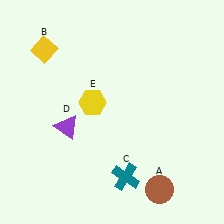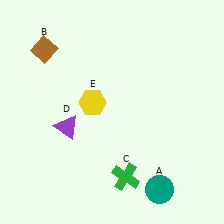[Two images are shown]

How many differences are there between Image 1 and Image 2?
There are 3 differences between the two images.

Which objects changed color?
A changed from brown to teal. B changed from yellow to brown. C changed from teal to green.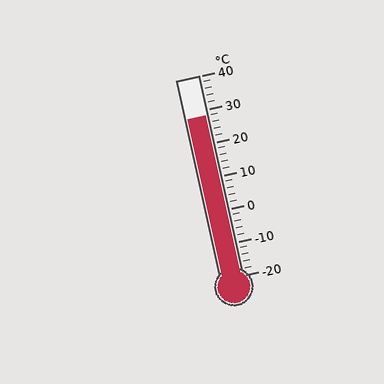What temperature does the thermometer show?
The thermometer shows approximately 28°C.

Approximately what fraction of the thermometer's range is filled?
The thermometer is filled to approximately 80% of its range.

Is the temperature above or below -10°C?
The temperature is above -10°C.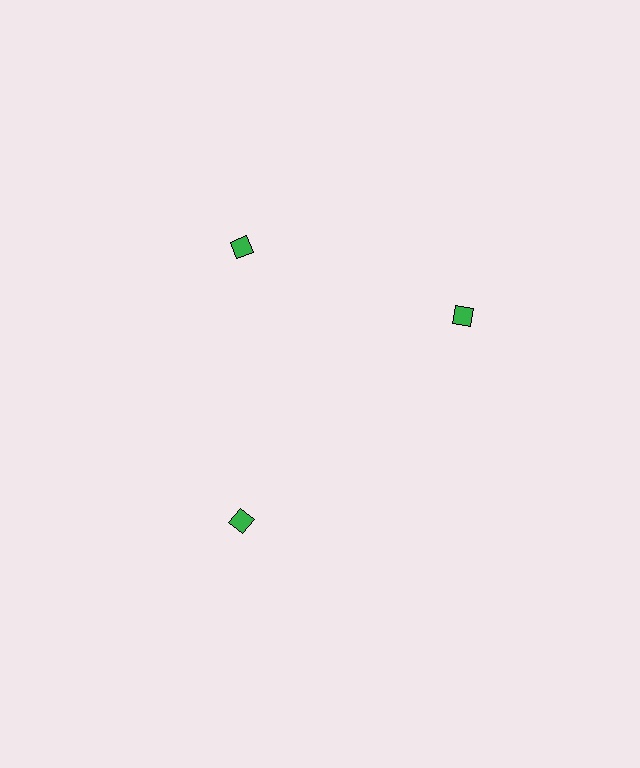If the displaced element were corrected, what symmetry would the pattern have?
It would have 3-fold rotational symmetry — the pattern would map onto itself every 120 degrees.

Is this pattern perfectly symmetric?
No. The 3 green diamonds are arranged in a ring, but one element near the 3 o'clock position is rotated out of alignment along the ring, breaking the 3-fold rotational symmetry.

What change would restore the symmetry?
The symmetry would be restored by rotating it back into even spacing with its neighbors so that all 3 diamonds sit at equal angles and equal distance from the center.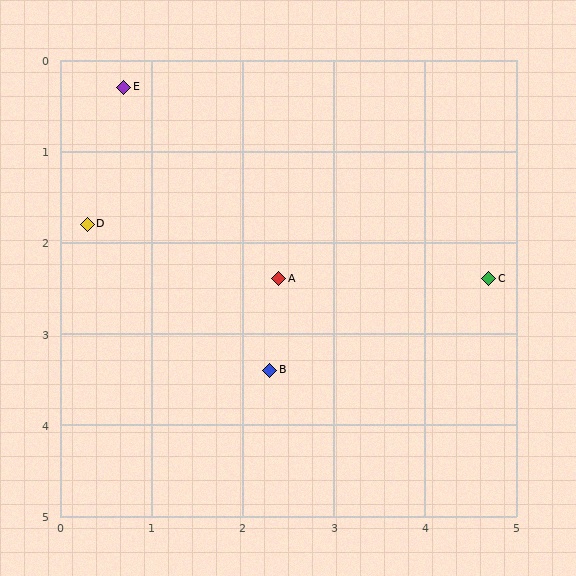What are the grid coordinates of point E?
Point E is at approximately (0.7, 0.3).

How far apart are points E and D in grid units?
Points E and D are about 1.6 grid units apart.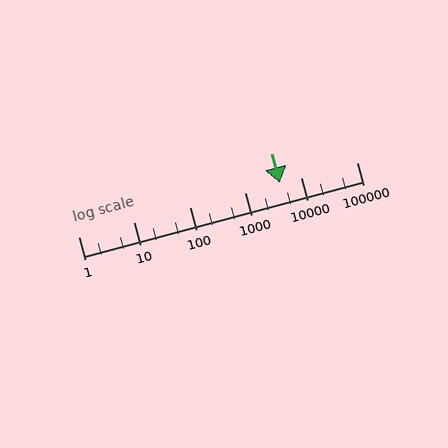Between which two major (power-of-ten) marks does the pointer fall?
The pointer is between 1000 and 10000.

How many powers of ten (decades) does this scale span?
The scale spans 5 decades, from 1 to 100000.